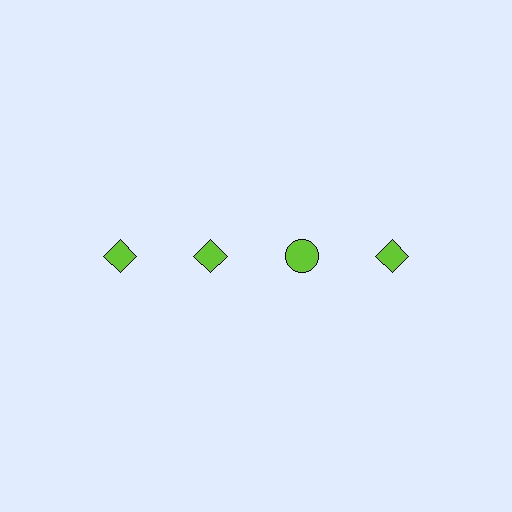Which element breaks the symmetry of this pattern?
The lime circle in the top row, center column breaks the symmetry. All other shapes are lime diamonds.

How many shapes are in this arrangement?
There are 4 shapes arranged in a grid pattern.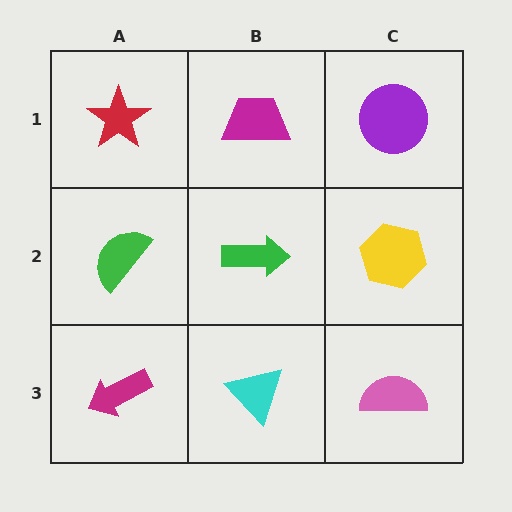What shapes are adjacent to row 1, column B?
A green arrow (row 2, column B), a red star (row 1, column A), a purple circle (row 1, column C).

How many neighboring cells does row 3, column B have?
3.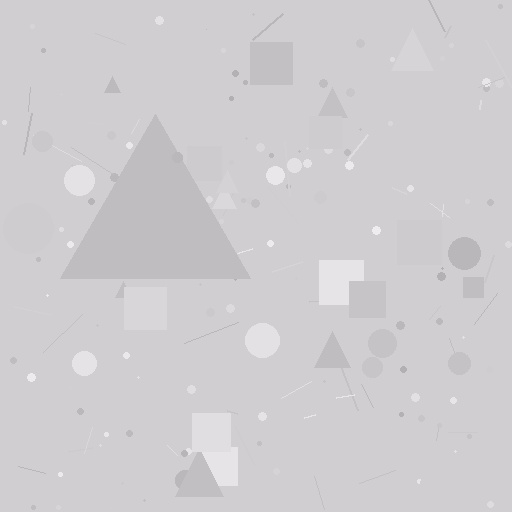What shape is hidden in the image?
A triangle is hidden in the image.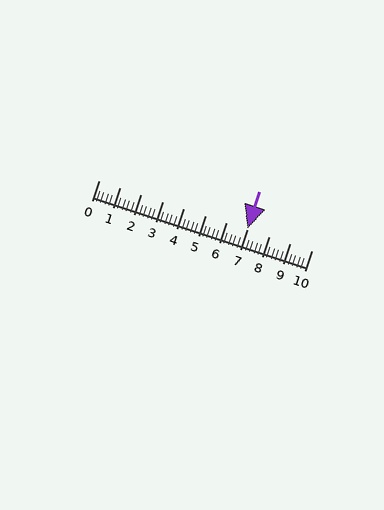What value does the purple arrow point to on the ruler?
The purple arrow points to approximately 7.0.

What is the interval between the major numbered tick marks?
The major tick marks are spaced 1 units apart.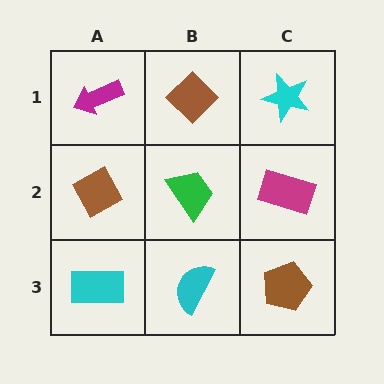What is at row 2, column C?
A magenta rectangle.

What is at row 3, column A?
A cyan rectangle.